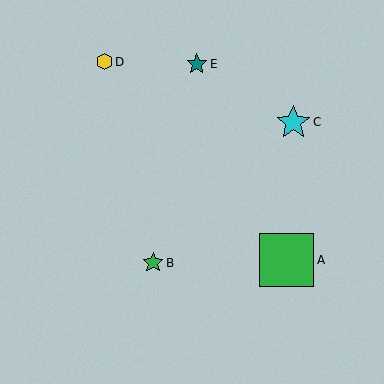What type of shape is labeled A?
Shape A is a green square.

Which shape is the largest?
The green square (labeled A) is the largest.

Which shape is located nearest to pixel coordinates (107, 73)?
The yellow hexagon (labeled D) at (104, 62) is nearest to that location.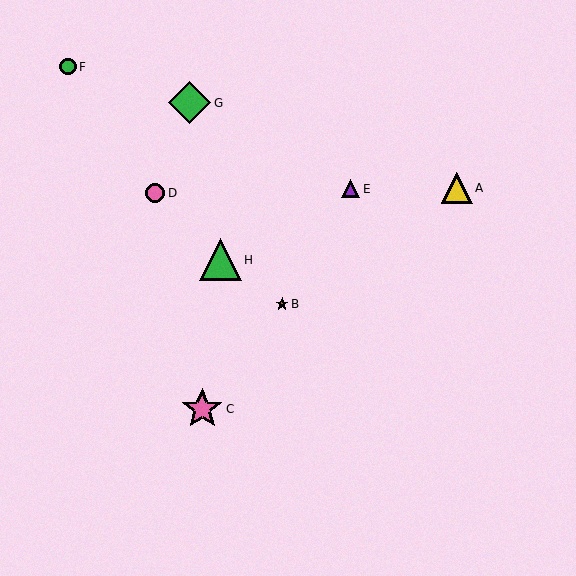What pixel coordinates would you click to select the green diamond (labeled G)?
Click at (190, 103) to select the green diamond G.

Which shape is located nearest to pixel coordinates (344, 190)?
The purple triangle (labeled E) at (351, 189) is nearest to that location.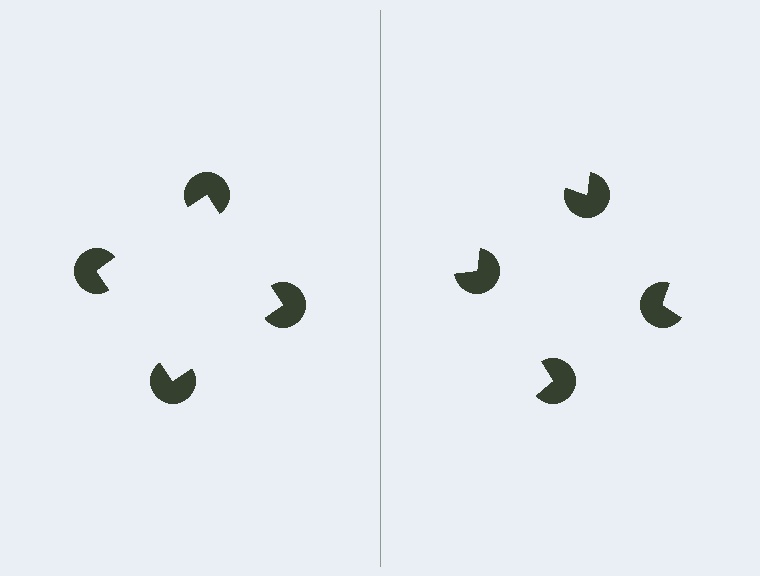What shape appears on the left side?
An illusory square.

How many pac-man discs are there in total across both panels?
8 — 4 on each side.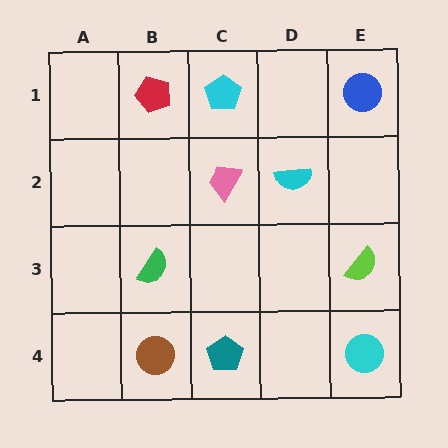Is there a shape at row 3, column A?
No, that cell is empty.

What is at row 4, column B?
A brown circle.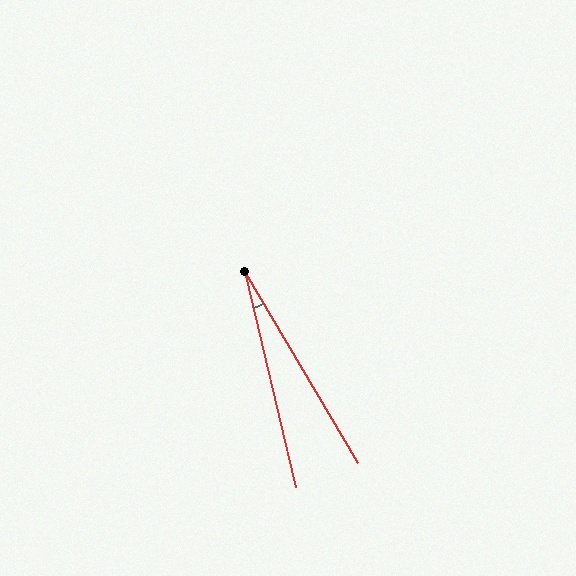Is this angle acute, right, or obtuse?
It is acute.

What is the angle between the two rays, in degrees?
Approximately 17 degrees.